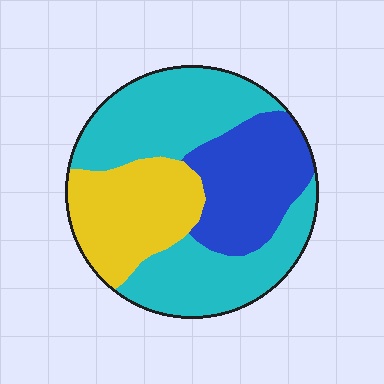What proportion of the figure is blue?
Blue takes up about one quarter (1/4) of the figure.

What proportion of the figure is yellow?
Yellow covers 25% of the figure.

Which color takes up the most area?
Cyan, at roughly 50%.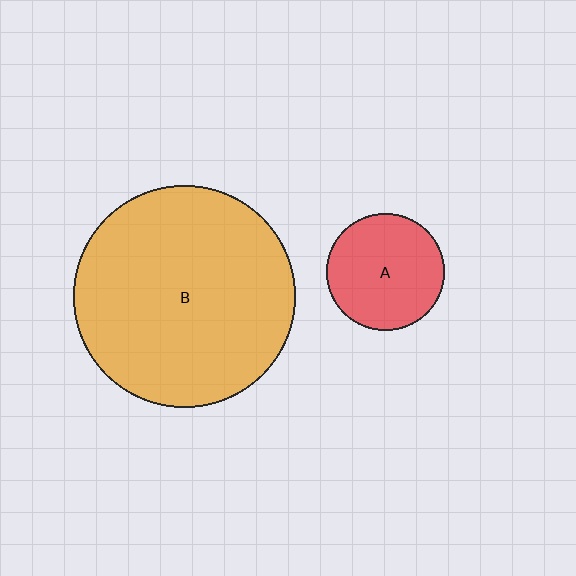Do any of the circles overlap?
No, none of the circles overlap.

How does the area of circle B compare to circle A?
Approximately 3.6 times.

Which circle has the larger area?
Circle B (orange).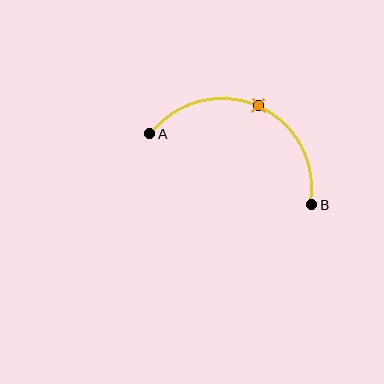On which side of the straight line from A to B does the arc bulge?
The arc bulges above the straight line connecting A and B.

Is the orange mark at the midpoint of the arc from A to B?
Yes. The orange mark lies on the arc at equal arc-length from both A and B — it is the arc midpoint.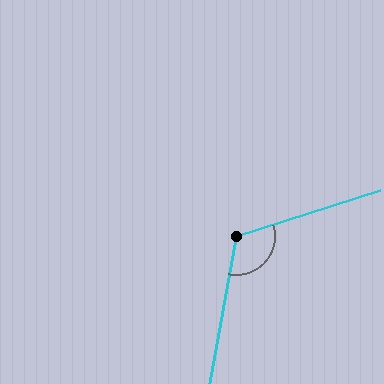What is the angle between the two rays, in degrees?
Approximately 118 degrees.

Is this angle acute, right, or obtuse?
It is obtuse.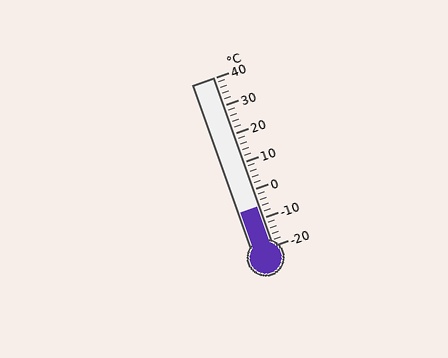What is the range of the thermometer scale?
The thermometer scale ranges from -20°C to 40°C.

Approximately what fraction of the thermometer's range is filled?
The thermometer is filled to approximately 25% of its range.